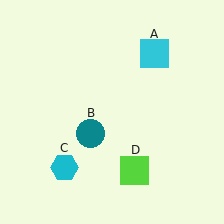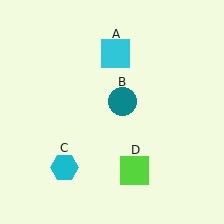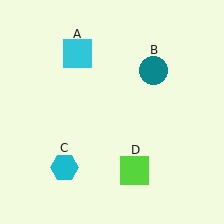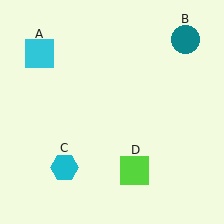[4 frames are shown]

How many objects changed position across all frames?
2 objects changed position: cyan square (object A), teal circle (object B).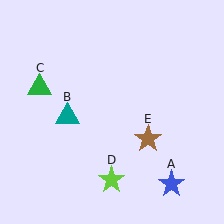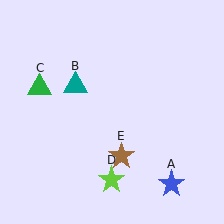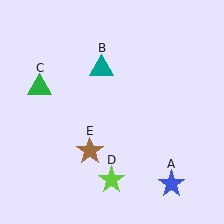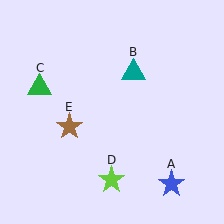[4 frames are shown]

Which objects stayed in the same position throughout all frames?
Blue star (object A) and green triangle (object C) and lime star (object D) remained stationary.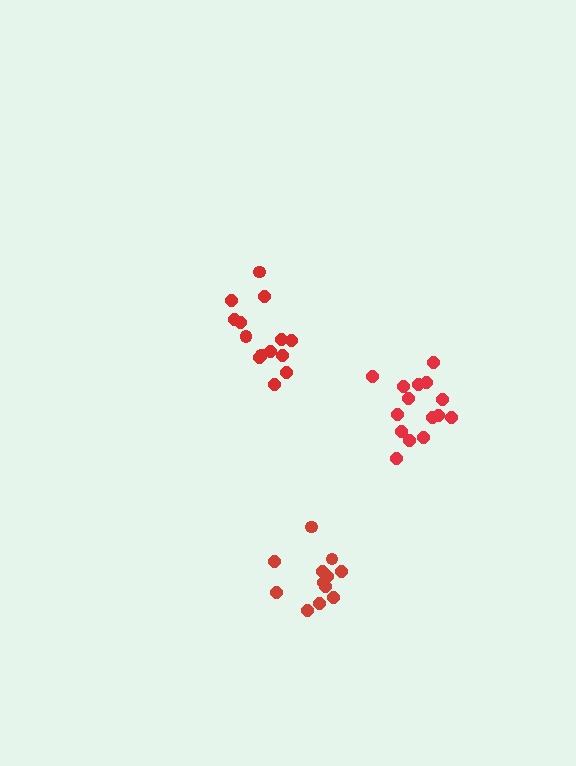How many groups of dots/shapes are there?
There are 3 groups.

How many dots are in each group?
Group 1: 14 dots, Group 2: 15 dots, Group 3: 12 dots (41 total).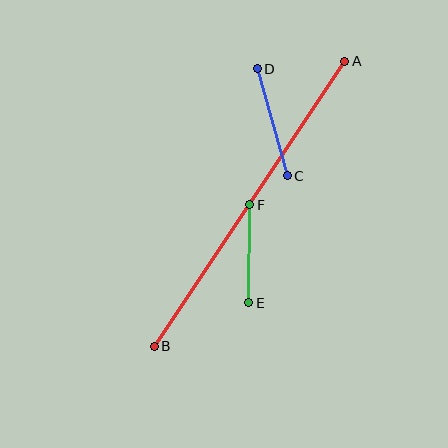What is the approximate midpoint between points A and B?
The midpoint is at approximately (249, 204) pixels.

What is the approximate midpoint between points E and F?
The midpoint is at approximately (249, 254) pixels.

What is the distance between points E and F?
The distance is approximately 98 pixels.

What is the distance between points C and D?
The distance is approximately 111 pixels.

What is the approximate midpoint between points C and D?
The midpoint is at approximately (272, 122) pixels.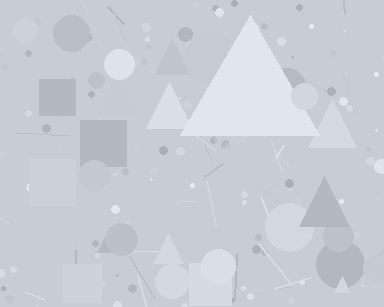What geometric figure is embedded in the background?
A triangle is embedded in the background.